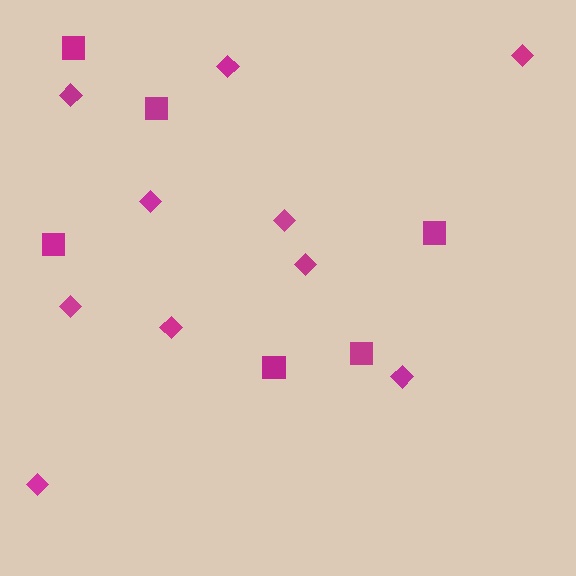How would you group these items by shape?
There are 2 groups: one group of diamonds (10) and one group of squares (6).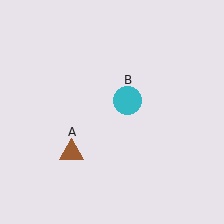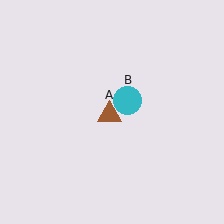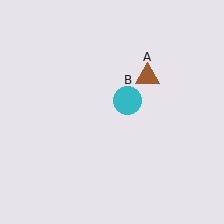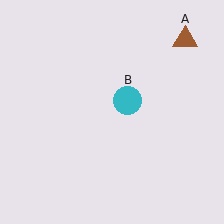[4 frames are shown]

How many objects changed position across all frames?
1 object changed position: brown triangle (object A).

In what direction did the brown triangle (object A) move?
The brown triangle (object A) moved up and to the right.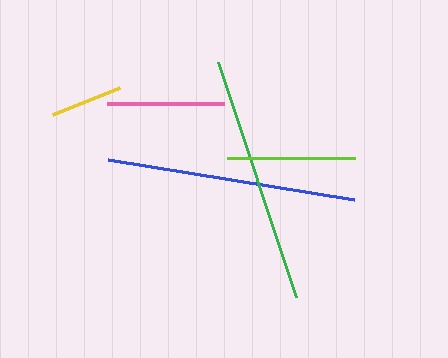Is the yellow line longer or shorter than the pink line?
The pink line is longer than the yellow line.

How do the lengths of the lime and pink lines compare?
The lime and pink lines are approximately the same length.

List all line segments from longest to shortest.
From longest to shortest: blue, green, lime, pink, yellow.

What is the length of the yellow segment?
The yellow segment is approximately 72 pixels long.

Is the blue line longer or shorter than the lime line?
The blue line is longer than the lime line.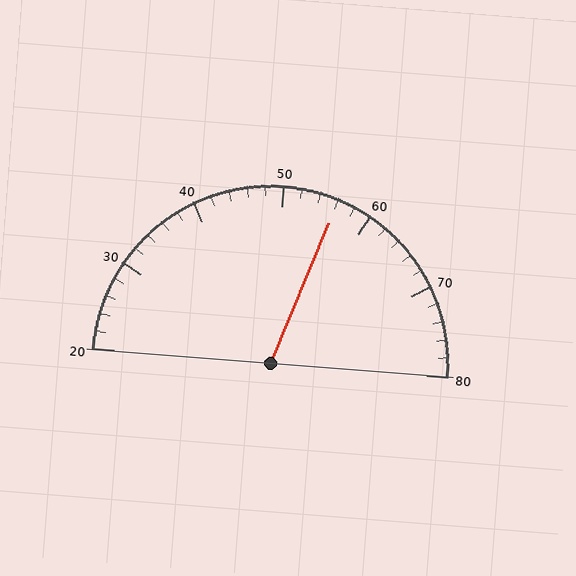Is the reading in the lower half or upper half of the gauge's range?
The reading is in the upper half of the range (20 to 80).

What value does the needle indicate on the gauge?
The needle indicates approximately 56.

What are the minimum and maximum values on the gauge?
The gauge ranges from 20 to 80.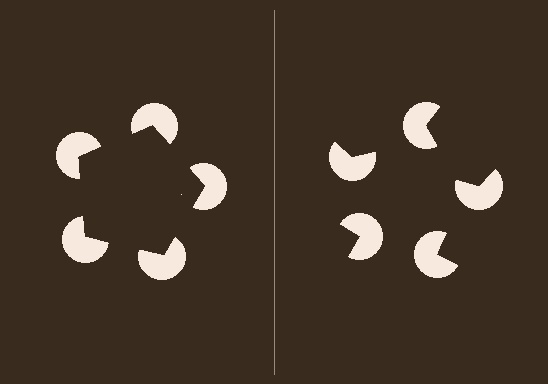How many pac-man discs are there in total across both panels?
10 — 5 on each side.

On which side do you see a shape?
An illusory pentagon appears on the left side. On the right side the wedge cuts are rotated, so no coherent shape forms.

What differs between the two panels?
The pac-man discs are positioned identically on both sides; only the wedge orientations differ. On the left they align to a pentagon; on the right they are misaligned.